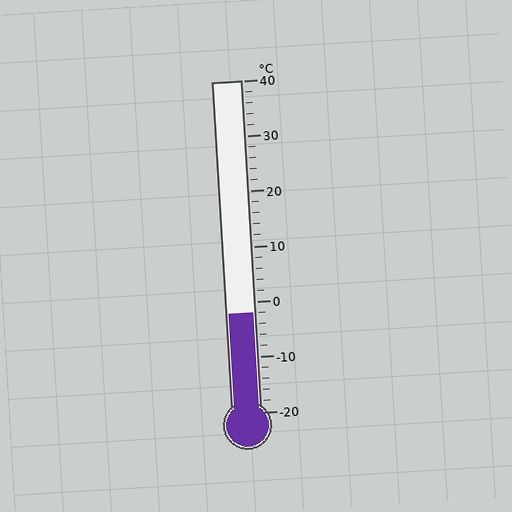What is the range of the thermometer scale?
The thermometer scale ranges from -20°C to 40°C.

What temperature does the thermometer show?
The thermometer shows approximately -2°C.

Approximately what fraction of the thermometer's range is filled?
The thermometer is filled to approximately 30% of its range.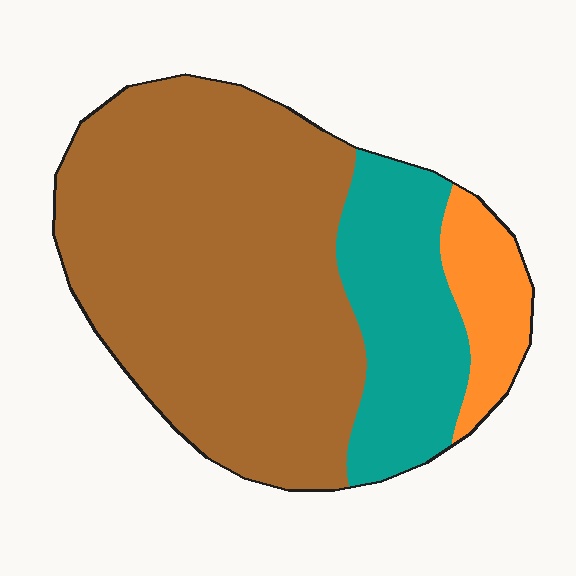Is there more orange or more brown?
Brown.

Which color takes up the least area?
Orange, at roughly 10%.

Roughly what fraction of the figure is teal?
Teal takes up between a sixth and a third of the figure.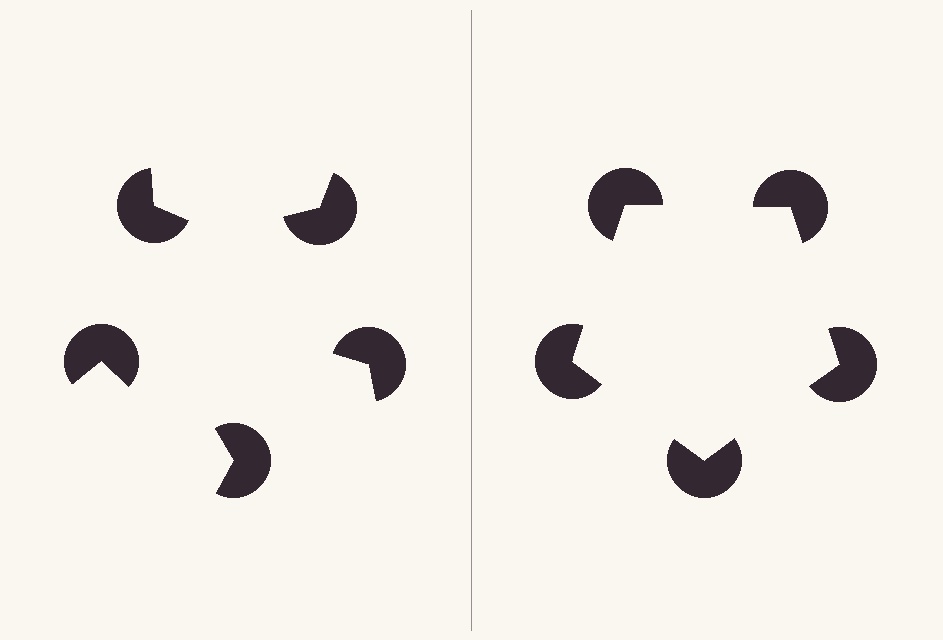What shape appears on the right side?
An illusory pentagon.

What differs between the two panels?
The pac-man discs are positioned identically on both sides; only the wedge orientations differ. On the right they align to a pentagon; on the left they are misaligned.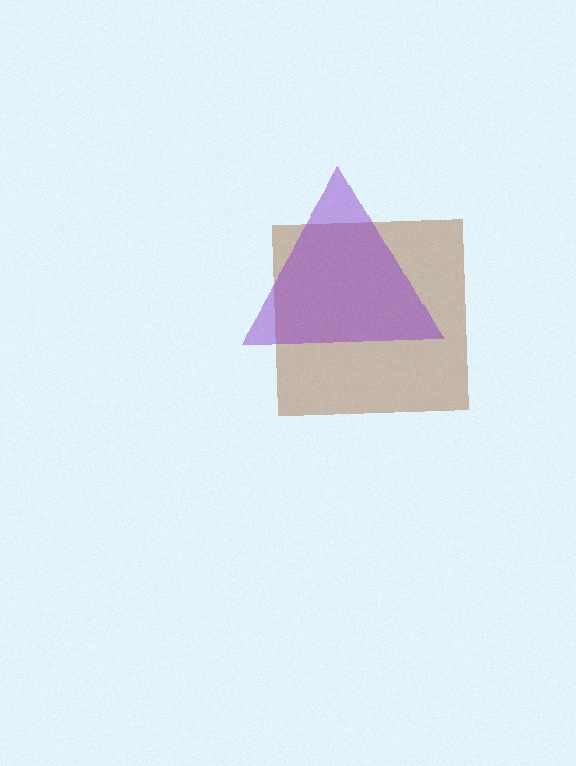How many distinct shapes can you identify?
There are 2 distinct shapes: a brown square, a purple triangle.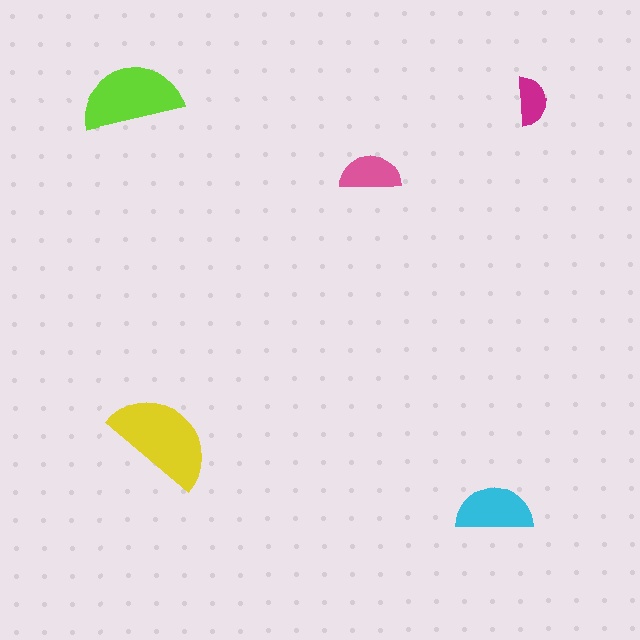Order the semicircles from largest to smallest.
the yellow one, the lime one, the cyan one, the pink one, the magenta one.